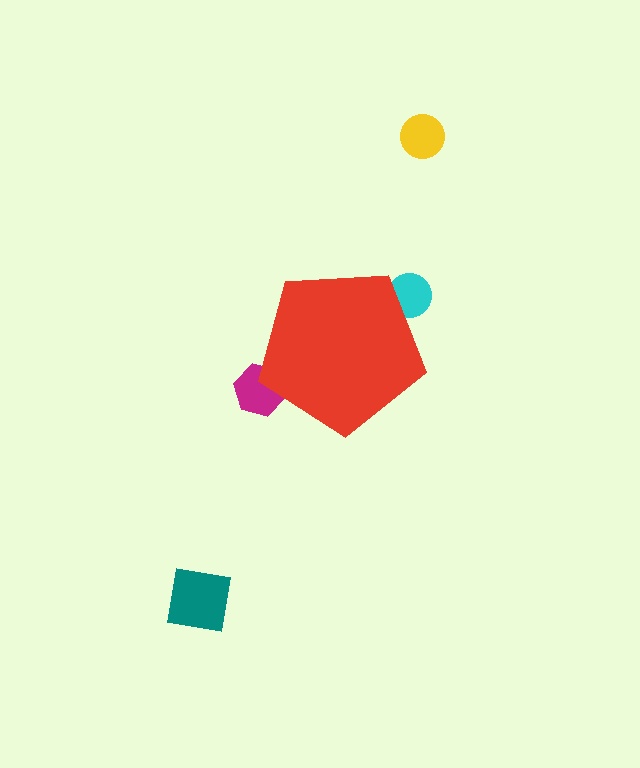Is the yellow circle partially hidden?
No, the yellow circle is fully visible.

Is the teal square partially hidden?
No, the teal square is fully visible.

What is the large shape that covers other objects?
A red pentagon.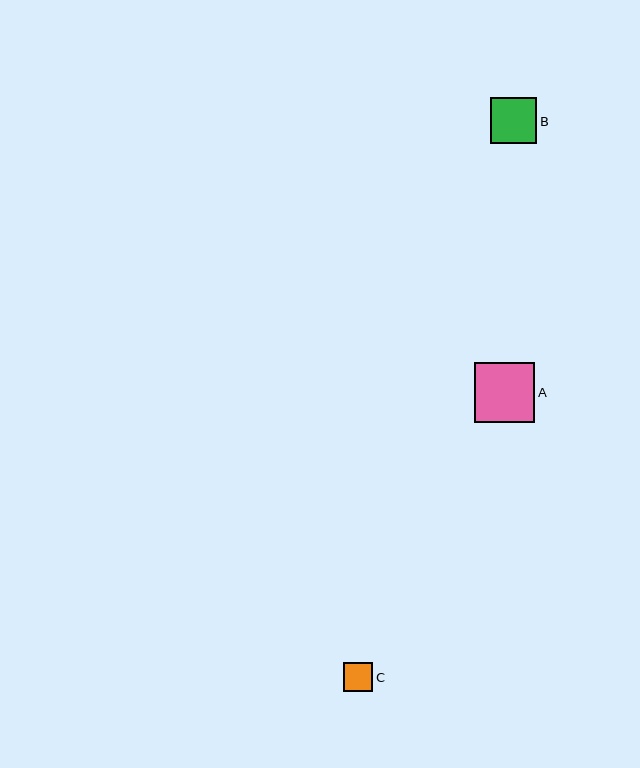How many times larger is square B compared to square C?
Square B is approximately 1.6 times the size of square C.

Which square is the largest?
Square A is the largest with a size of approximately 60 pixels.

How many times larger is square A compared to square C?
Square A is approximately 2.1 times the size of square C.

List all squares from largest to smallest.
From largest to smallest: A, B, C.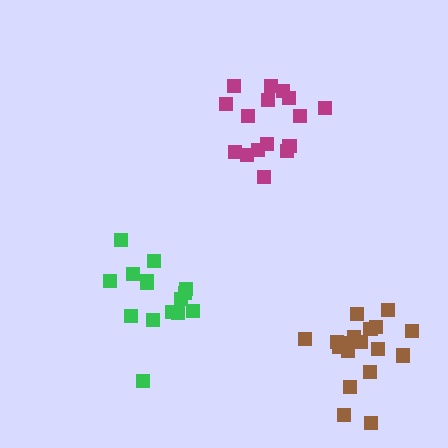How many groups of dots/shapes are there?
There are 3 groups.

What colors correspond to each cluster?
The clusters are colored: brown, green, magenta.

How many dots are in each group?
Group 1: 18 dots, Group 2: 15 dots, Group 3: 16 dots (49 total).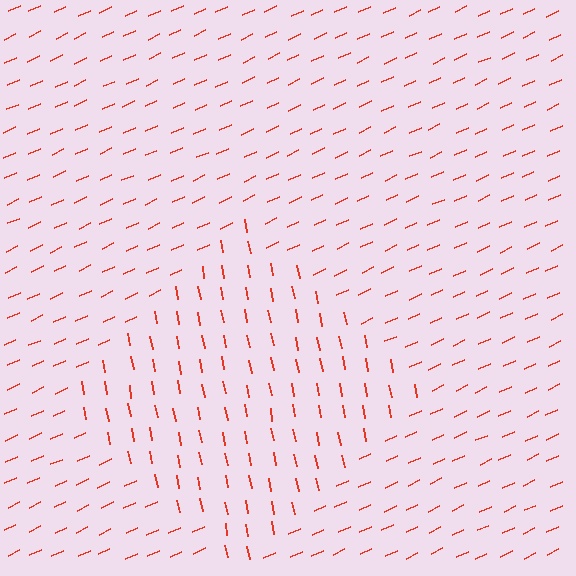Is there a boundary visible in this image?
Yes, there is a texture boundary formed by a change in line orientation.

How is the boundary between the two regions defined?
The boundary is defined purely by a change in line orientation (approximately 76 degrees difference). All lines are the same color and thickness.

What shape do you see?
I see a diamond.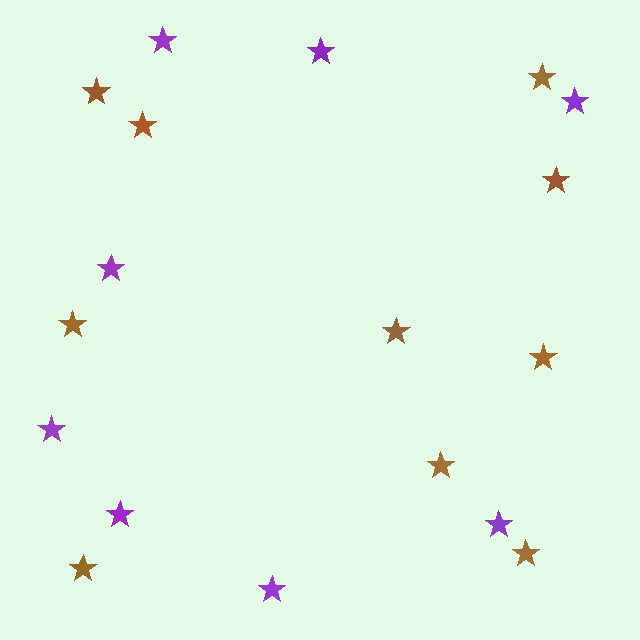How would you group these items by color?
There are 2 groups: one group of brown stars (10) and one group of purple stars (8).